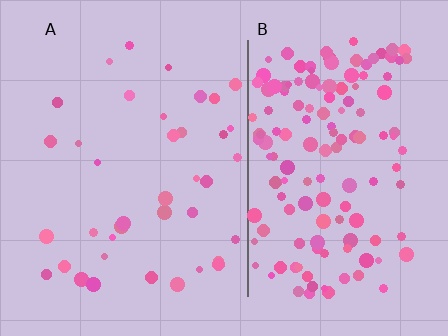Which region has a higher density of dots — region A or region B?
B (the right).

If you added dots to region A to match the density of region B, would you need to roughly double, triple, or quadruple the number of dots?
Approximately quadruple.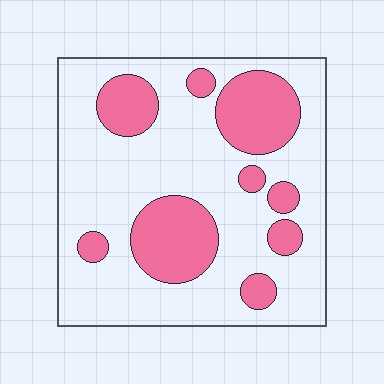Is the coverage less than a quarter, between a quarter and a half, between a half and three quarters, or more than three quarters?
Between a quarter and a half.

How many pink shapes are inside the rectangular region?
9.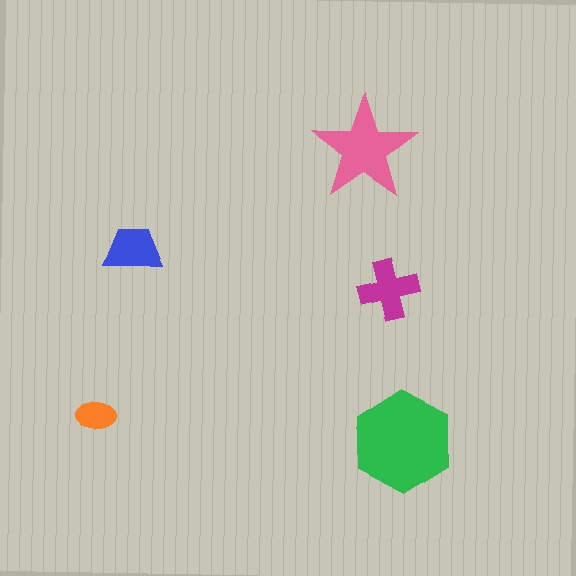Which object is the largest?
The green hexagon.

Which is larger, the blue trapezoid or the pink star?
The pink star.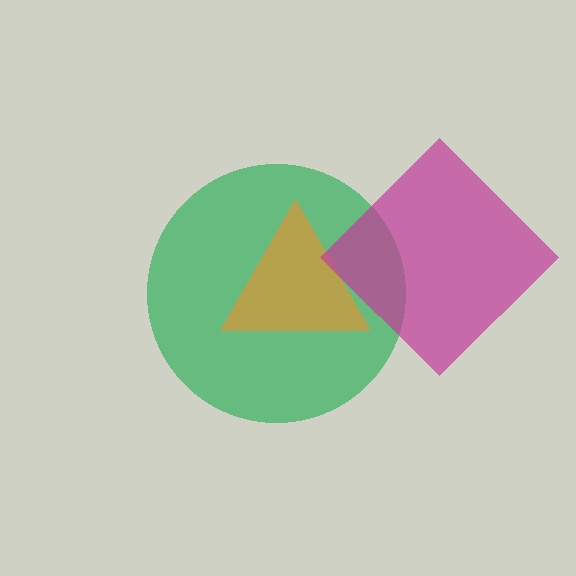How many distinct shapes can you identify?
There are 3 distinct shapes: a green circle, an orange triangle, a magenta diamond.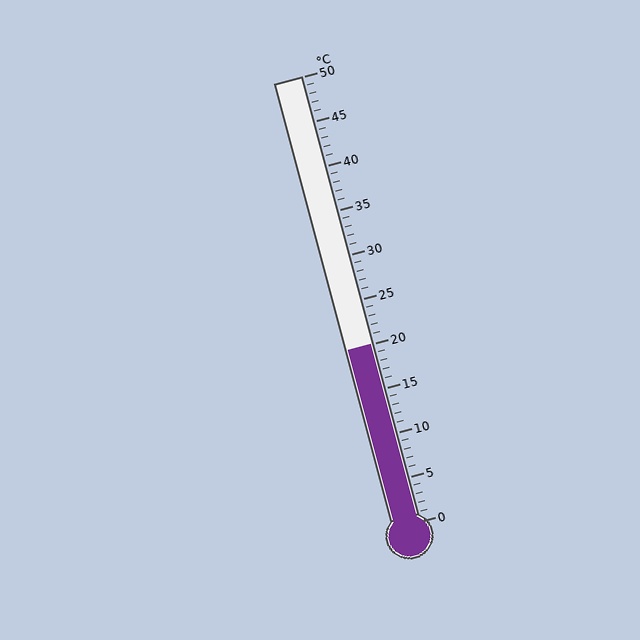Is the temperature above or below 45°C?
The temperature is below 45°C.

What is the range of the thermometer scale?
The thermometer scale ranges from 0°C to 50°C.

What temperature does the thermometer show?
The thermometer shows approximately 20°C.